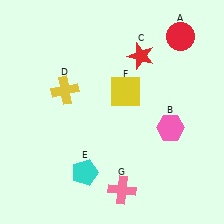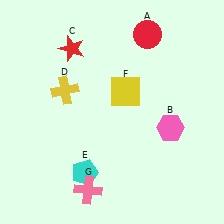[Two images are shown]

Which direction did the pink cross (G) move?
The pink cross (G) moved left.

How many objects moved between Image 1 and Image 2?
3 objects moved between the two images.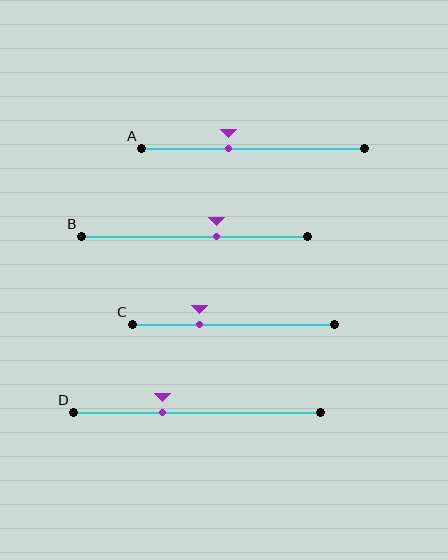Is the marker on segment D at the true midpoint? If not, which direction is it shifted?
No, the marker on segment D is shifted to the left by about 14% of the segment length.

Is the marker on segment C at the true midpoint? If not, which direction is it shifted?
No, the marker on segment C is shifted to the left by about 17% of the segment length.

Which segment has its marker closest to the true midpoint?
Segment B has its marker closest to the true midpoint.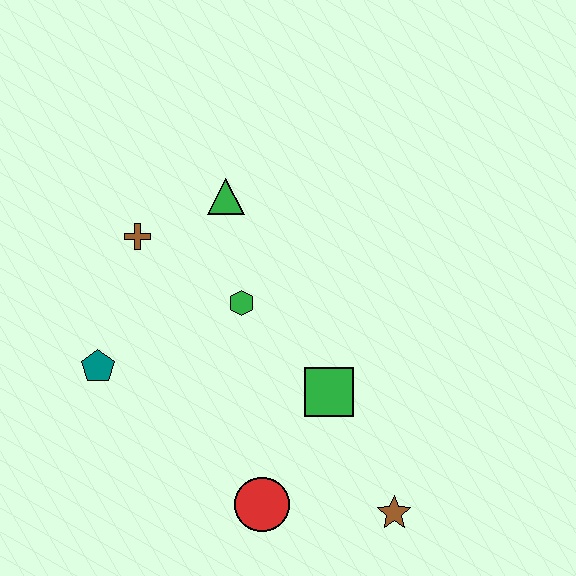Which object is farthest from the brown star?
The brown cross is farthest from the brown star.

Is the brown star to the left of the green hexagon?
No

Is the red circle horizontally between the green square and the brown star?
No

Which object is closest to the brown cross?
The green triangle is closest to the brown cross.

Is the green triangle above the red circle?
Yes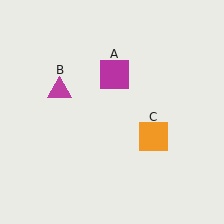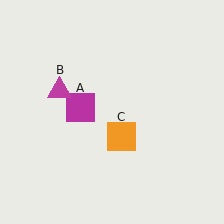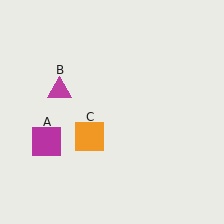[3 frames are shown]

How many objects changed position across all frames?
2 objects changed position: magenta square (object A), orange square (object C).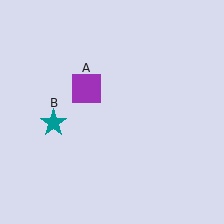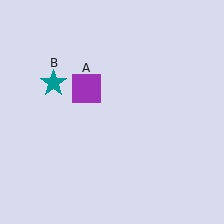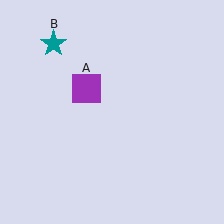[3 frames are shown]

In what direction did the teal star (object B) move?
The teal star (object B) moved up.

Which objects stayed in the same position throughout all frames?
Purple square (object A) remained stationary.